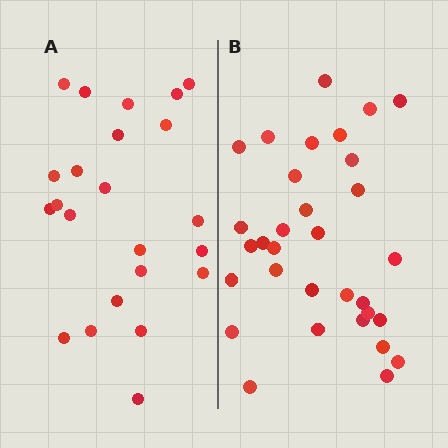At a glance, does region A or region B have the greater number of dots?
Region B (the right region) has more dots.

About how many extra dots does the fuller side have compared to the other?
Region B has roughly 8 or so more dots than region A.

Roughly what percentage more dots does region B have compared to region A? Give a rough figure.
About 40% more.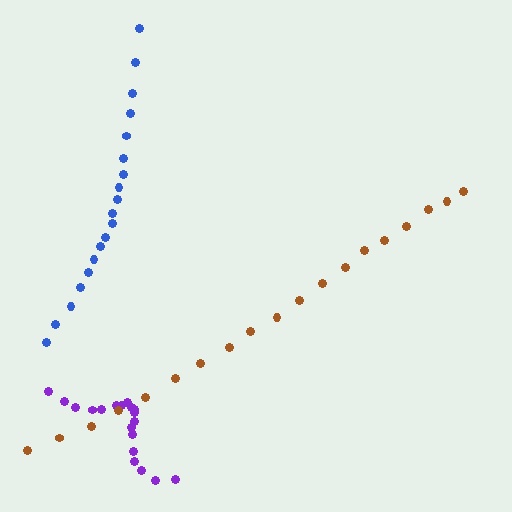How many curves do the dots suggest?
There are 3 distinct paths.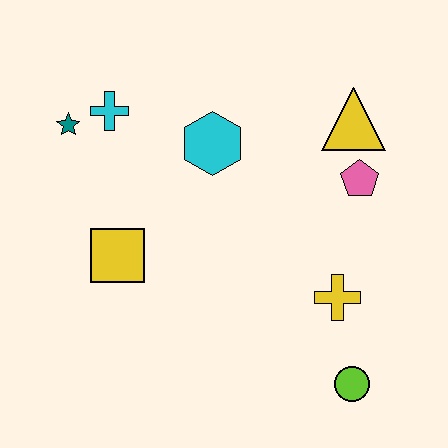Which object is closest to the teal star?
The cyan cross is closest to the teal star.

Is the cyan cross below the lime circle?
No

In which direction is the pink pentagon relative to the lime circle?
The pink pentagon is above the lime circle.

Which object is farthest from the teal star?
The lime circle is farthest from the teal star.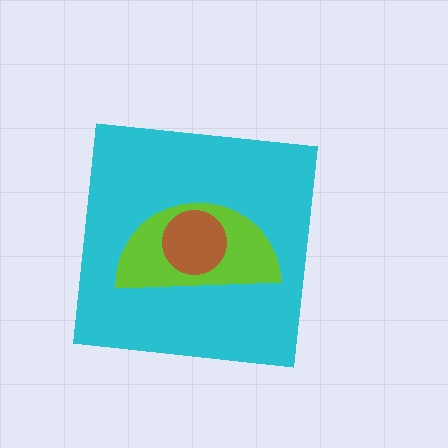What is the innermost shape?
The brown circle.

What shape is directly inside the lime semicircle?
The brown circle.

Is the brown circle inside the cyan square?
Yes.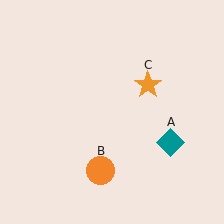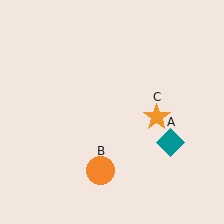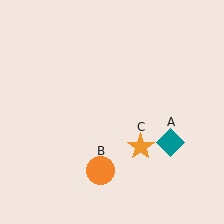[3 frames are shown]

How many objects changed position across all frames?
1 object changed position: orange star (object C).